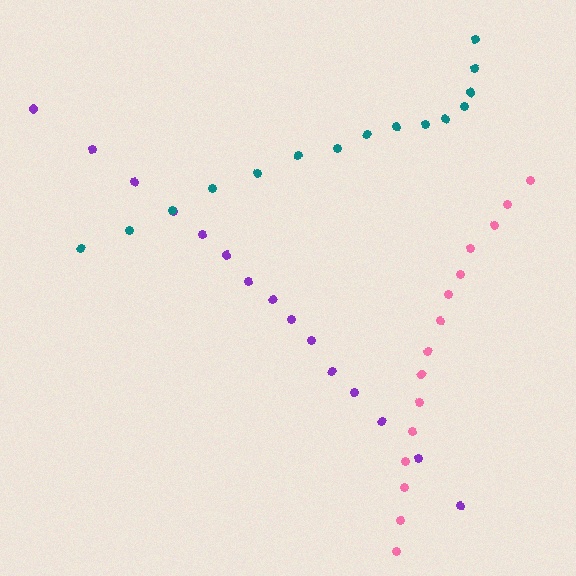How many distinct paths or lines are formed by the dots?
There are 3 distinct paths.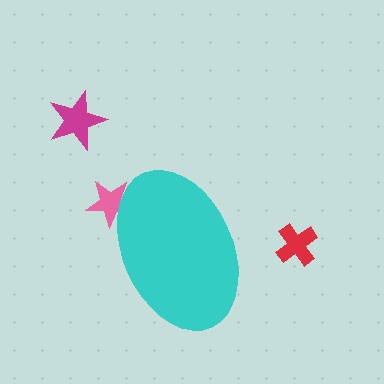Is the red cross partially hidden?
No, the red cross is fully visible.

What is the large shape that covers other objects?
A cyan ellipse.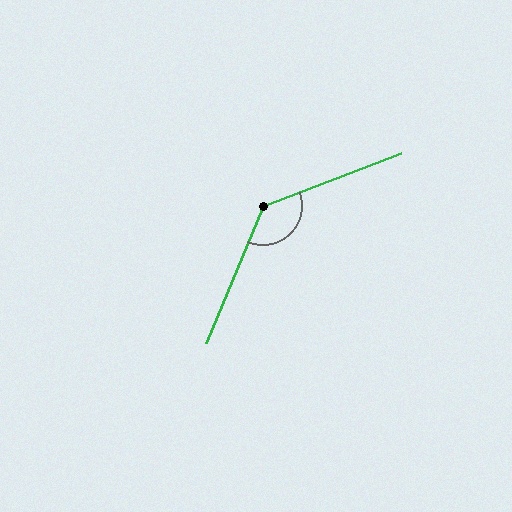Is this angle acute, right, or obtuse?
It is obtuse.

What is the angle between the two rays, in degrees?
Approximately 133 degrees.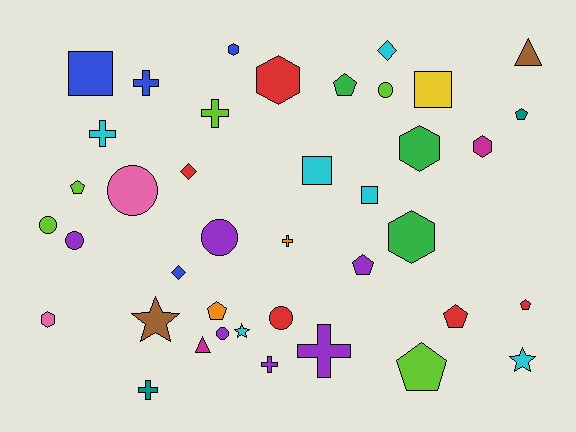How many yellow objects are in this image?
There is 1 yellow object.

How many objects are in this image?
There are 40 objects.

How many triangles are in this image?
There are 2 triangles.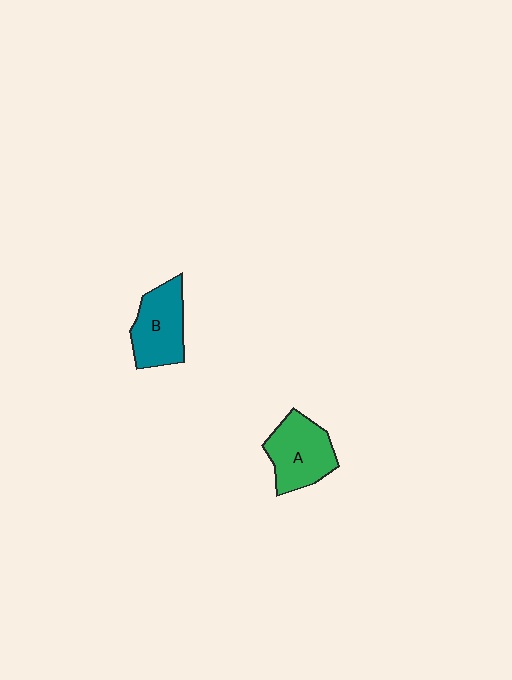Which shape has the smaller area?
Shape B (teal).